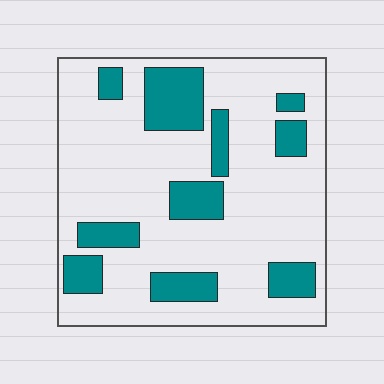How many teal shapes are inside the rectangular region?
10.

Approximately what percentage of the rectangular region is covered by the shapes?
Approximately 25%.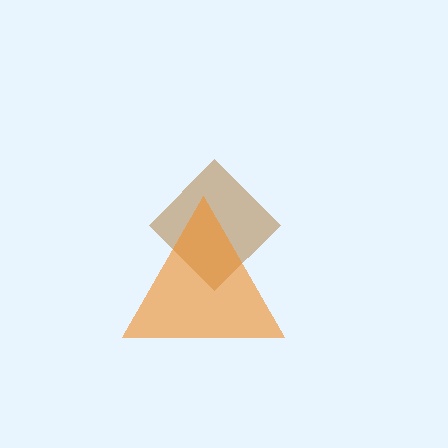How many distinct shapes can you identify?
There are 2 distinct shapes: a brown diamond, an orange triangle.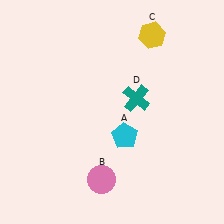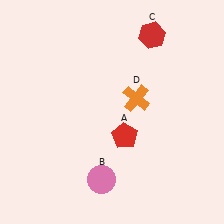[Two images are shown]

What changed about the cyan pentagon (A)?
In Image 1, A is cyan. In Image 2, it changed to red.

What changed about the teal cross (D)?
In Image 1, D is teal. In Image 2, it changed to orange.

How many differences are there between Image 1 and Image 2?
There are 3 differences between the two images.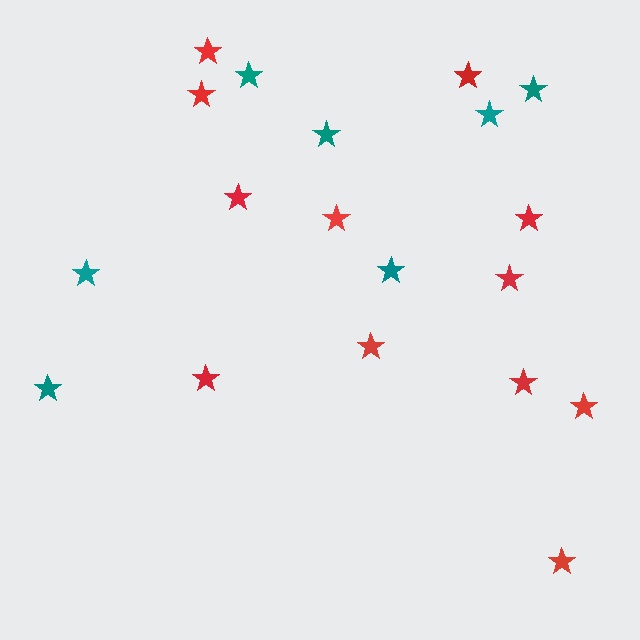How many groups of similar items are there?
There are 2 groups: one group of teal stars (7) and one group of red stars (12).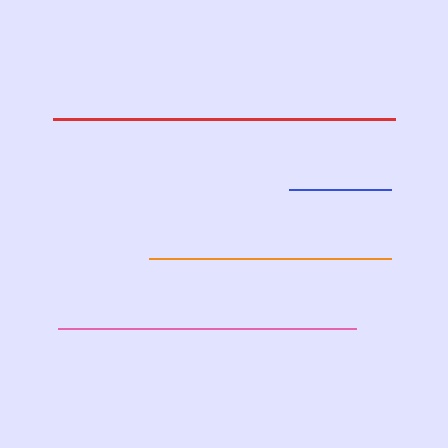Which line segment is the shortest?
The blue line is the shortest at approximately 103 pixels.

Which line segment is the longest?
The red line is the longest at approximately 342 pixels.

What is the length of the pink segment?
The pink segment is approximately 298 pixels long.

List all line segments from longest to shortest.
From longest to shortest: red, pink, orange, blue.